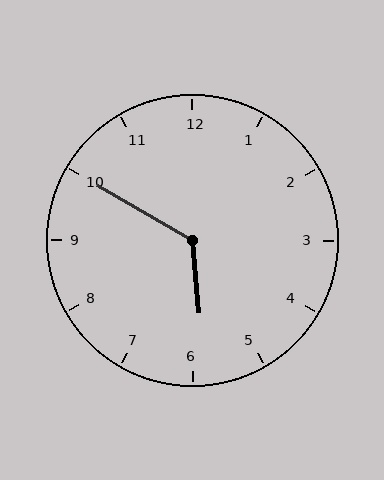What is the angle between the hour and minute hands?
Approximately 125 degrees.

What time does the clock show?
5:50.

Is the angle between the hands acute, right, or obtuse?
It is obtuse.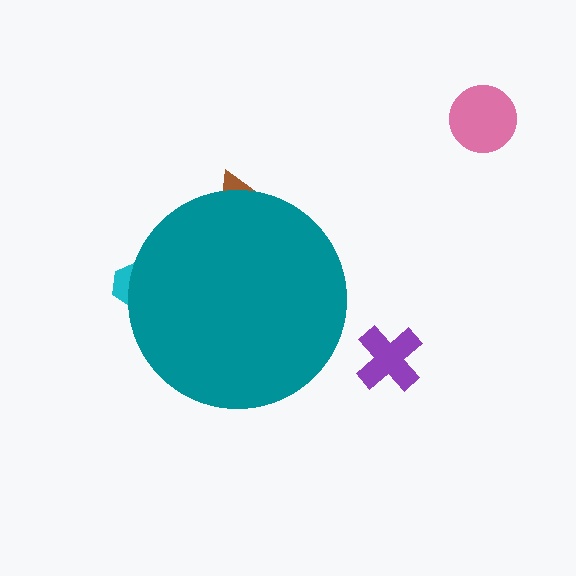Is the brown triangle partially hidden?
Yes, the brown triangle is partially hidden behind the teal circle.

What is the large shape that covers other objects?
A teal circle.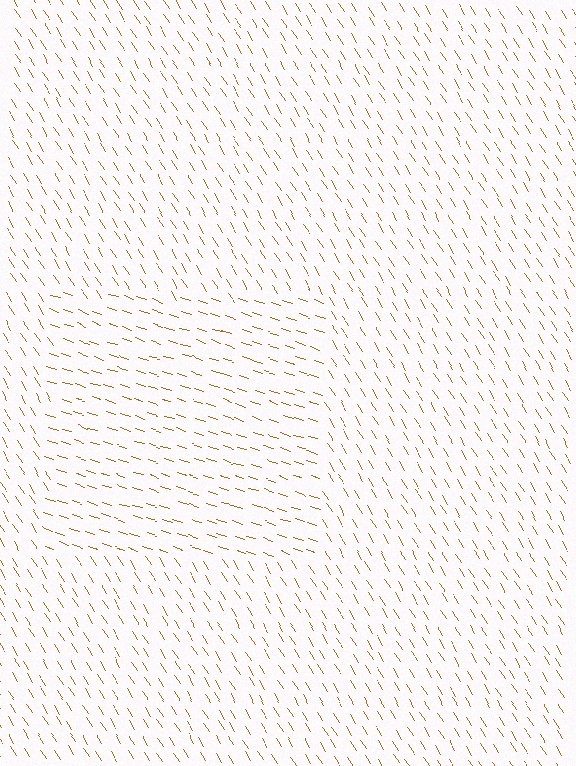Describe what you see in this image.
The image is filled with small brown line segments. A rectangle region in the image has lines oriented differently from the surrounding lines, creating a visible texture boundary.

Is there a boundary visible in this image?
Yes, there is a texture boundary formed by a change in line orientation.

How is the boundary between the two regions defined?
The boundary is defined purely by a change in line orientation (approximately 39 degrees difference). All lines are the same color and thickness.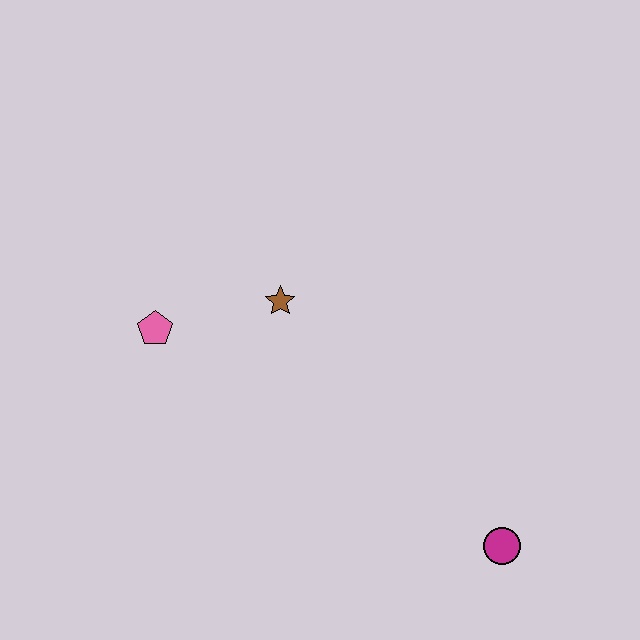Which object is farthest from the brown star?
The magenta circle is farthest from the brown star.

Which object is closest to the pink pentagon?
The brown star is closest to the pink pentagon.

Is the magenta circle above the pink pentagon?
No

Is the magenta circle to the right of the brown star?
Yes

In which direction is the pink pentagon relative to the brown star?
The pink pentagon is to the left of the brown star.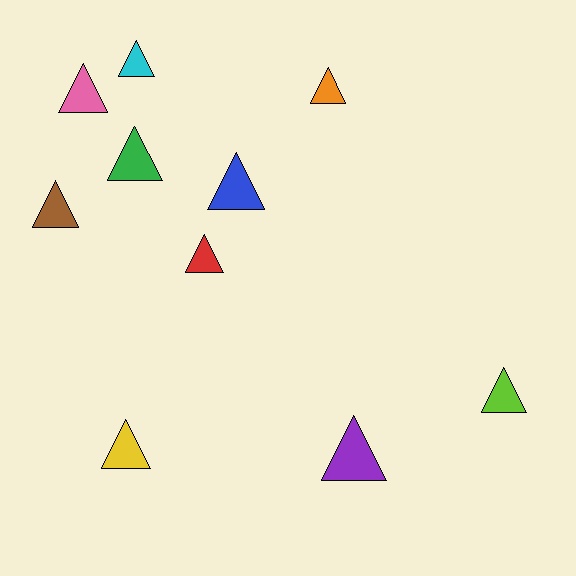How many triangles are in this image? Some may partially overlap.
There are 10 triangles.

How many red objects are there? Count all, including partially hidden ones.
There is 1 red object.